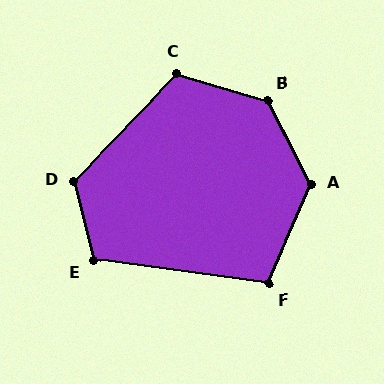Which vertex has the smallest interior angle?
F, at approximately 106 degrees.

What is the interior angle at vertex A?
Approximately 130 degrees (obtuse).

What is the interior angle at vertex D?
Approximately 121 degrees (obtuse).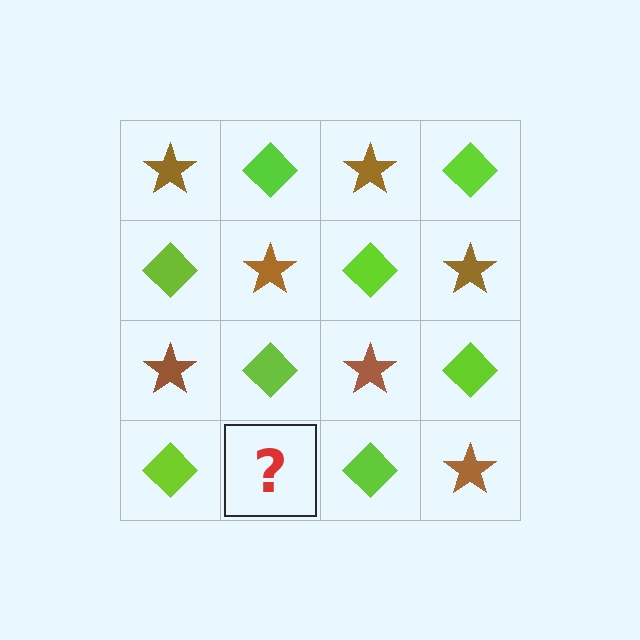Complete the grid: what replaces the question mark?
The question mark should be replaced with a brown star.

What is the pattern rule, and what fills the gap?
The rule is that it alternates brown star and lime diamond in a checkerboard pattern. The gap should be filled with a brown star.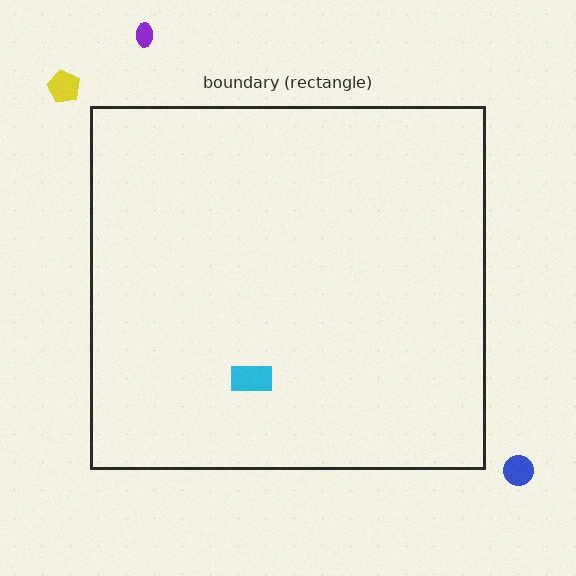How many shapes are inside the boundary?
1 inside, 3 outside.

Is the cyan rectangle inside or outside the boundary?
Inside.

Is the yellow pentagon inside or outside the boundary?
Outside.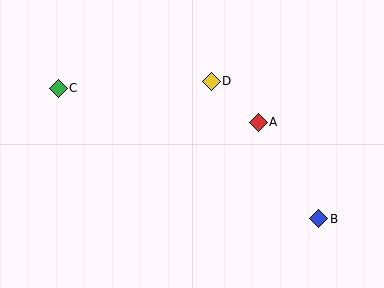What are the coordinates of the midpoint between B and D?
The midpoint between B and D is at (265, 150).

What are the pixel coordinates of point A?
Point A is at (258, 122).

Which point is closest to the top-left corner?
Point C is closest to the top-left corner.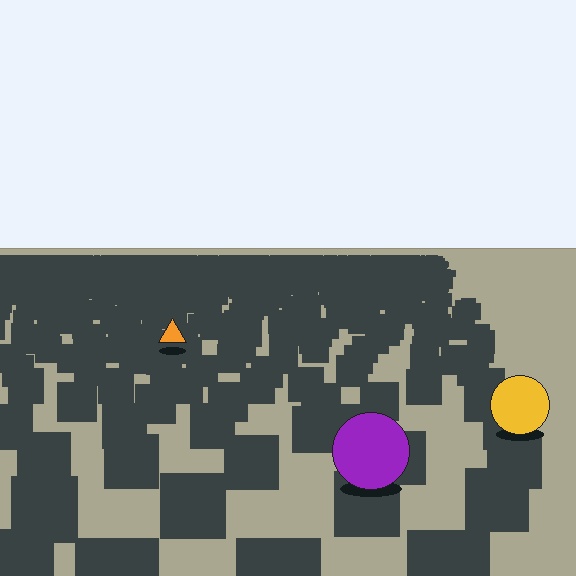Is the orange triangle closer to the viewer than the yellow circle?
No. The yellow circle is closer — you can tell from the texture gradient: the ground texture is coarser near it.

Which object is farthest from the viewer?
The orange triangle is farthest from the viewer. It appears smaller and the ground texture around it is denser.